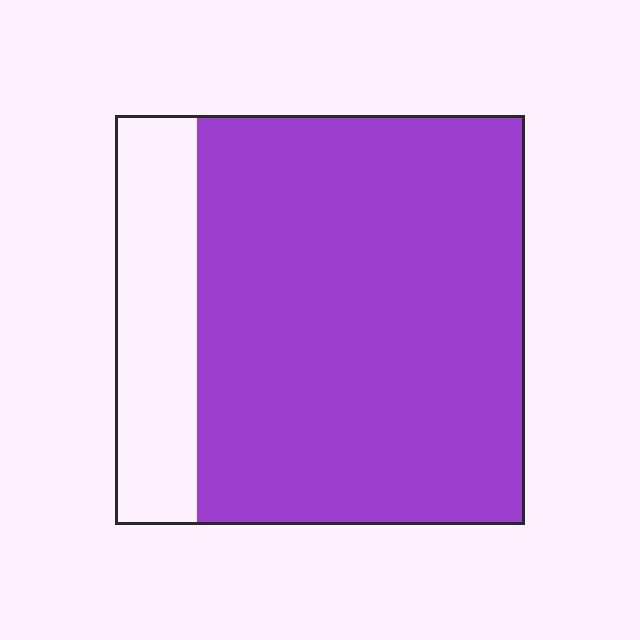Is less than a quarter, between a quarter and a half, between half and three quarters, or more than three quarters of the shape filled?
More than three quarters.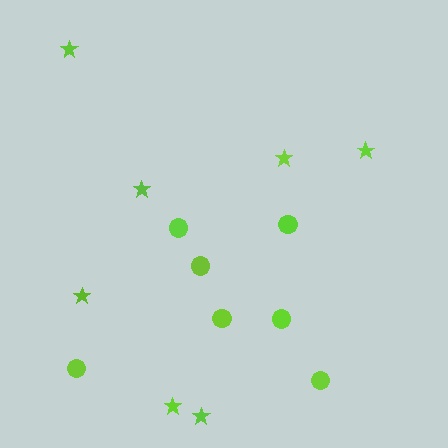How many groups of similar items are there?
There are 2 groups: one group of stars (7) and one group of circles (7).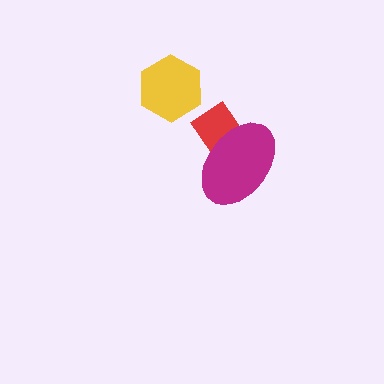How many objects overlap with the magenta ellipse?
1 object overlaps with the magenta ellipse.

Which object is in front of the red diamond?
The magenta ellipse is in front of the red diamond.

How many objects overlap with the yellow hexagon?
0 objects overlap with the yellow hexagon.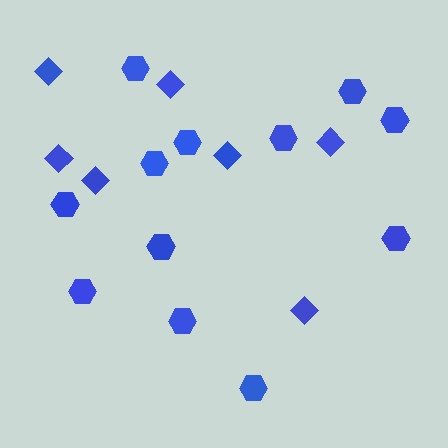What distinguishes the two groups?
There are 2 groups: one group of diamonds (7) and one group of hexagons (12).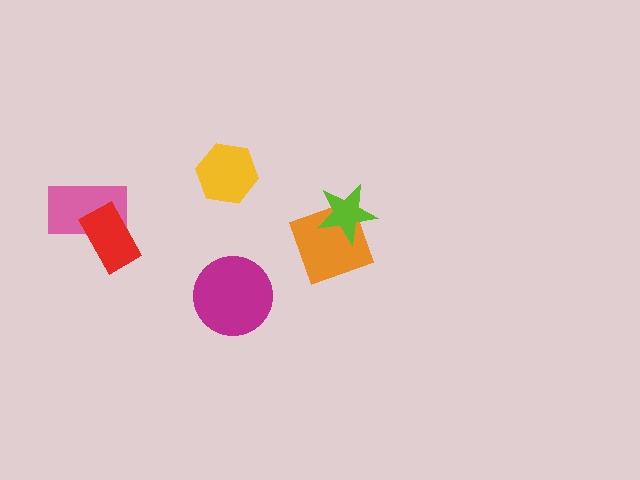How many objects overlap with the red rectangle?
1 object overlaps with the red rectangle.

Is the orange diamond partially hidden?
Yes, it is partially covered by another shape.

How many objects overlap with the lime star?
1 object overlaps with the lime star.